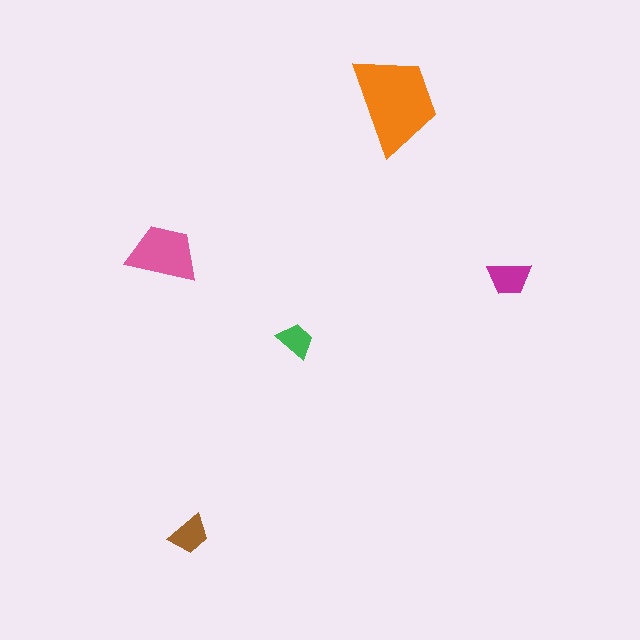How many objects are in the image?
There are 5 objects in the image.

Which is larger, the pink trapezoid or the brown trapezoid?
The pink one.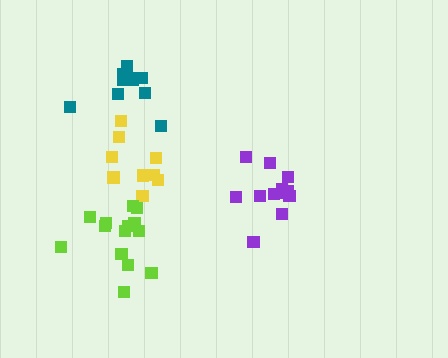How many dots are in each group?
Group 1: 9 dots, Group 2: 12 dots, Group 3: 14 dots, Group 4: 10 dots (45 total).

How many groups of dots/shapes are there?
There are 4 groups.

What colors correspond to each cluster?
The clusters are colored: yellow, purple, lime, teal.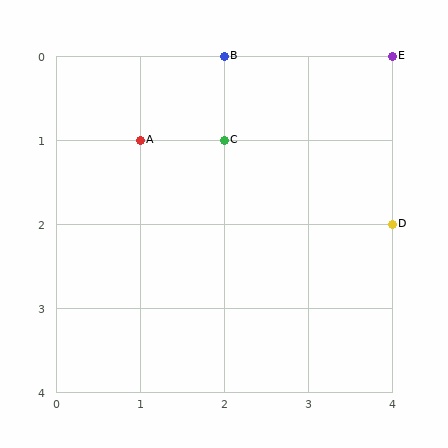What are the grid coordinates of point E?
Point E is at grid coordinates (4, 0).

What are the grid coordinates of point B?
Point B is at grid coordinates (2, 0).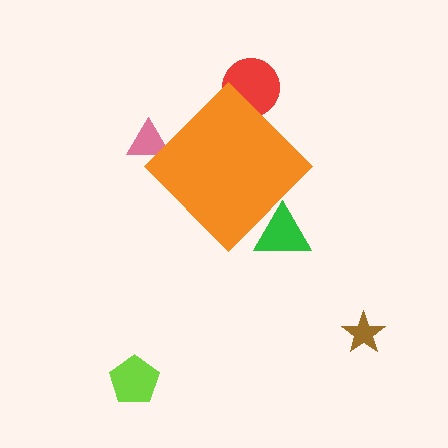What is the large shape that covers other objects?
An orange diamond.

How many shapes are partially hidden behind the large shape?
3 shapes are partially hidden.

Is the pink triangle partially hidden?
Yes, the pink triangle is partially hidden behind the orange diamond.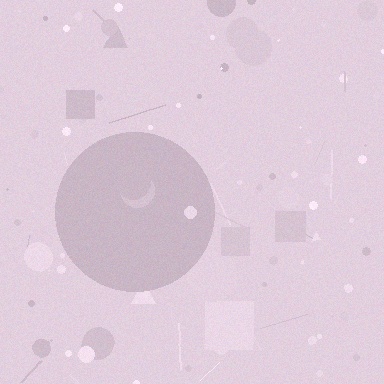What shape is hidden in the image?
A circle is hidden in the image.